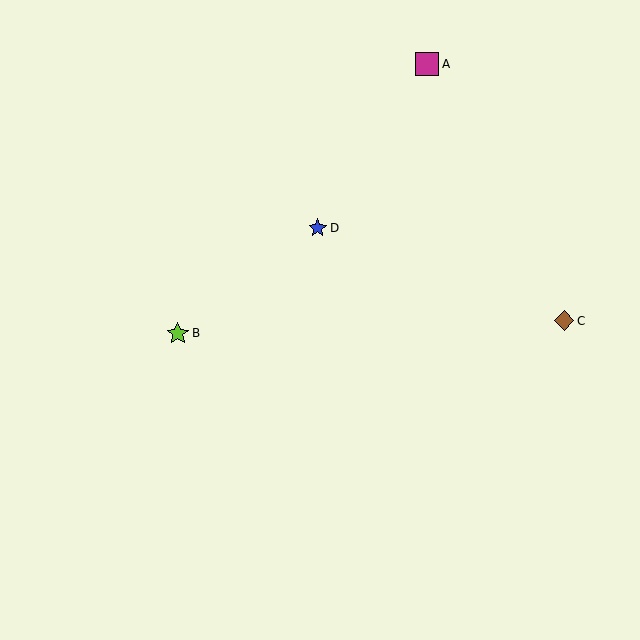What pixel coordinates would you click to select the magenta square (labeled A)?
Click at (427, 64) to select the magenta square A.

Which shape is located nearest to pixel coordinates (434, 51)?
The magenta square (labeled A) at (427, 64) is nearest to that location.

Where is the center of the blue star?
The center of the blue star is at (318, 228).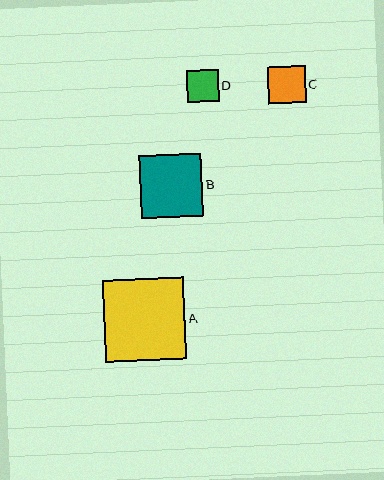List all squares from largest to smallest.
From largest to smallest: A, B, C, D.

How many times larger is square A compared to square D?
Square A is approximately 2.6 times the size of square D.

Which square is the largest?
Square A is the largest with a size of approximately 82 pixels.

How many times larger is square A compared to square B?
Square A is approximately 1.3 times the size of square B.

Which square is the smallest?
Square D is the smallest with a size of approximately 32 pixels.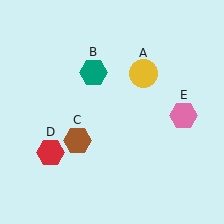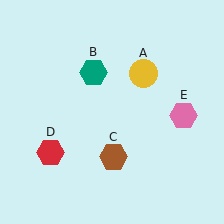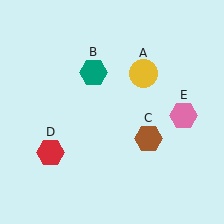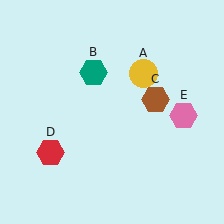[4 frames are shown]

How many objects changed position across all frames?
1 object changed position: brown hexagon (object C).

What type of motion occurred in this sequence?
The brown hexagon (object C) rotated counterclockwise around the center of the scene.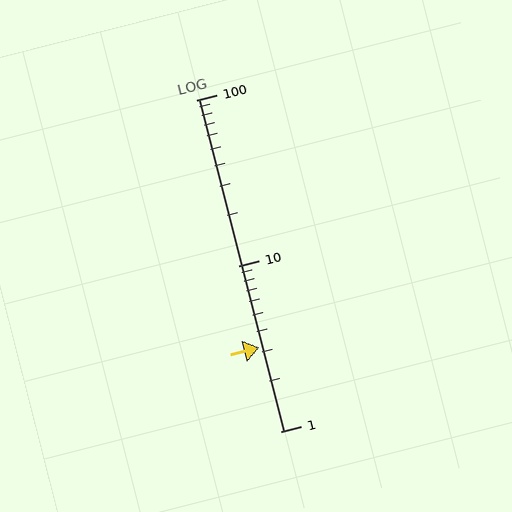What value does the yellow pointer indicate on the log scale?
The pointer indicates approximately 3.2.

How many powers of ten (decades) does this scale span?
The scale spans 2 decades, from 1 to 100.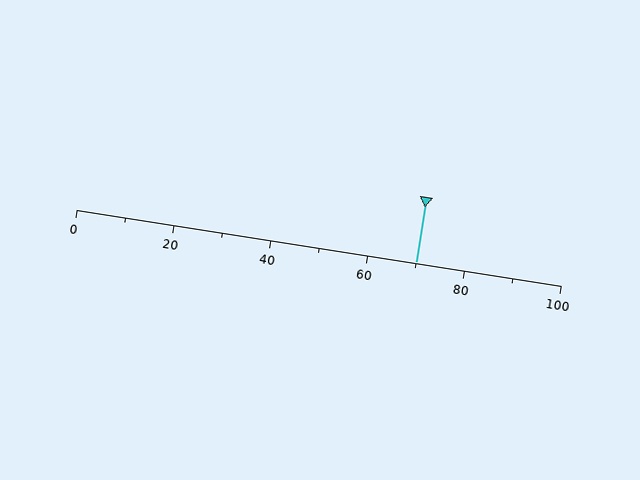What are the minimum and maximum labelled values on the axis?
The axis runs from 0 to 100.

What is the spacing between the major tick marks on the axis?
The major ticks are spaced 20 apart.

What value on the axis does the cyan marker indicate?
The marker indicates approximately 70.